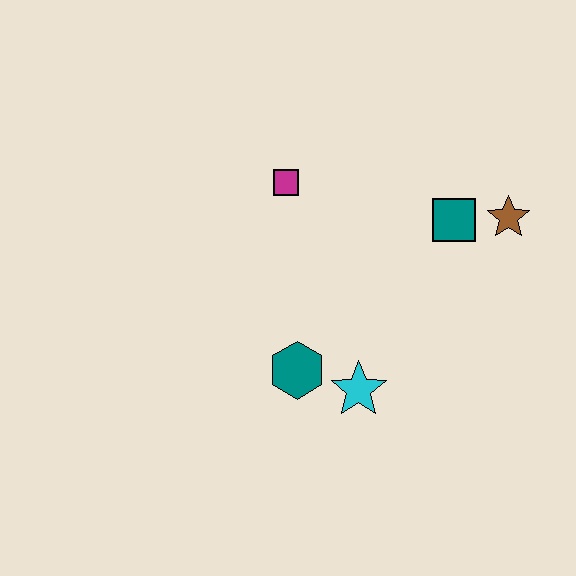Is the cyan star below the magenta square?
Yes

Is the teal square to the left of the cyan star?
No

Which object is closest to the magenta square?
The teal square is closest to the magenta square.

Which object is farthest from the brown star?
The teal hexagon is farthest from the brown star.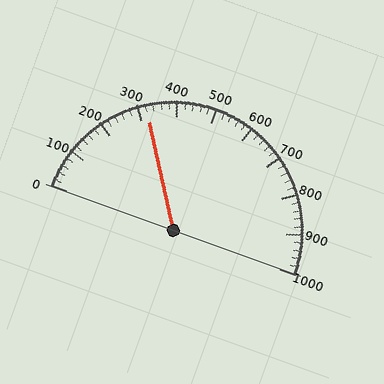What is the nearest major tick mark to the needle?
The nearest major tick mark is 300.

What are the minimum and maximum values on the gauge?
The gauge ranges from 0 to 1000.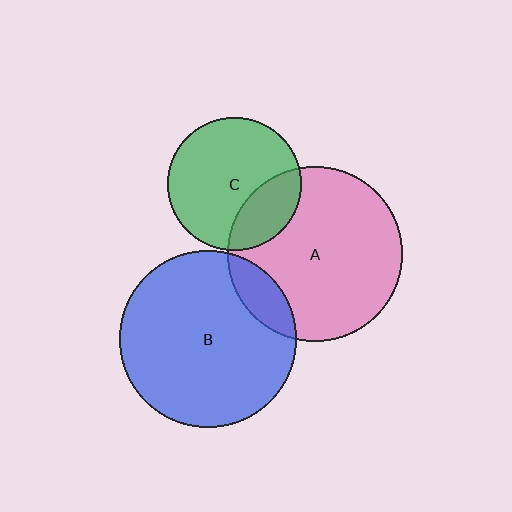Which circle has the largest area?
Circle B (blue).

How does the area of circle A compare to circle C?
Approximately 1.7 times.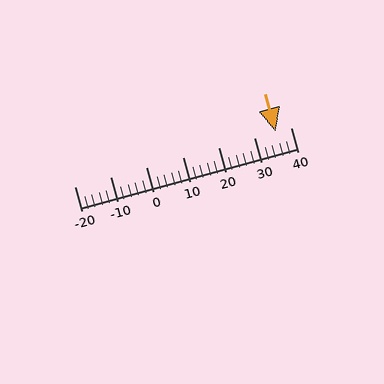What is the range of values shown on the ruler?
The ruler shows values from -20 to 40.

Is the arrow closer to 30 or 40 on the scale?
The arrow is closer to 40.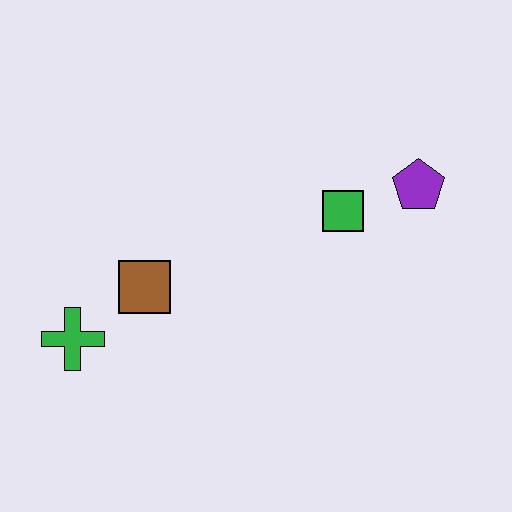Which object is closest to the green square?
The purple pentagon is closest to the green square.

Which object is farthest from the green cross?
The purple pentagon is farthest from the green cross.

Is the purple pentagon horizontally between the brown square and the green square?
No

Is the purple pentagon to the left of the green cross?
No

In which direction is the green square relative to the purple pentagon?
The green square is to the left of the purple pentagon.